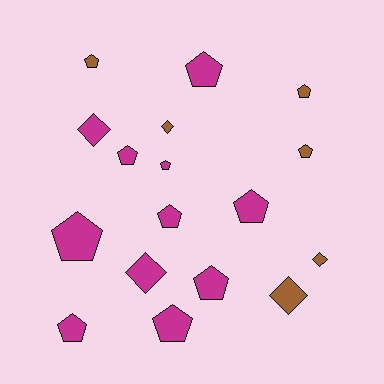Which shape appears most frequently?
Pentagon, with 12 objects.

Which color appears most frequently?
Magenta, with 11 objects.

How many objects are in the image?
There are 17 objects.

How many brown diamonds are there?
There are 3 brown diamonds.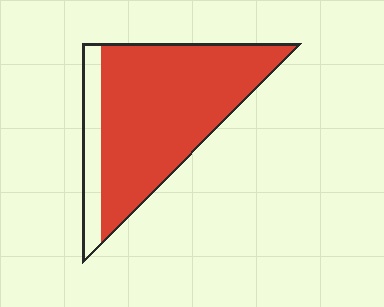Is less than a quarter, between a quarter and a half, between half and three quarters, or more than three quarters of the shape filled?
More than three quarters.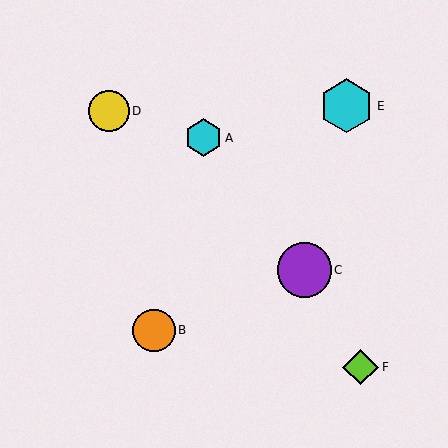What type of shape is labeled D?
Shape D is a yellow circle.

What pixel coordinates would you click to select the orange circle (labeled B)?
Click at (154, 330) to select the orange circle B.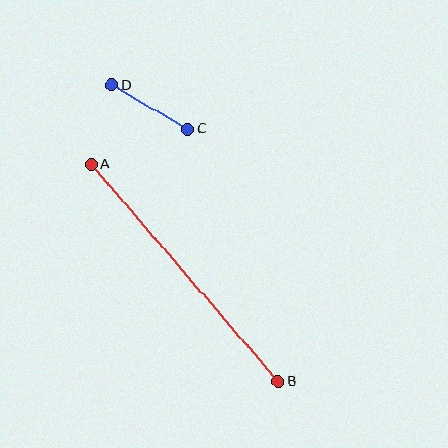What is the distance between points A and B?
The distance is approximately 286 pixels.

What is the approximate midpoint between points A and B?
The midpoint is at approximately (185, 273) pixels.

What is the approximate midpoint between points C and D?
The midpoint is at approximately (150, 107) pixels.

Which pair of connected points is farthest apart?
Points A and B are farthest apart.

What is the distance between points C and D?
The distance is approximately 88 pixels.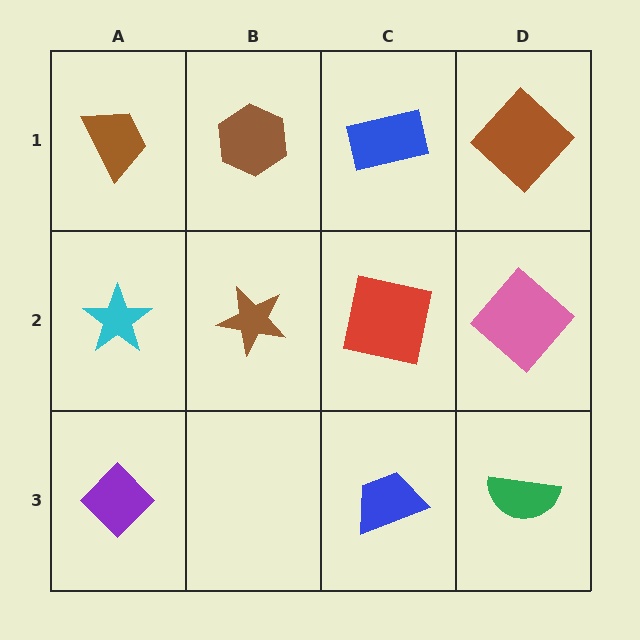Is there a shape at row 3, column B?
No, that cell is empty.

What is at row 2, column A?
A cyan star.